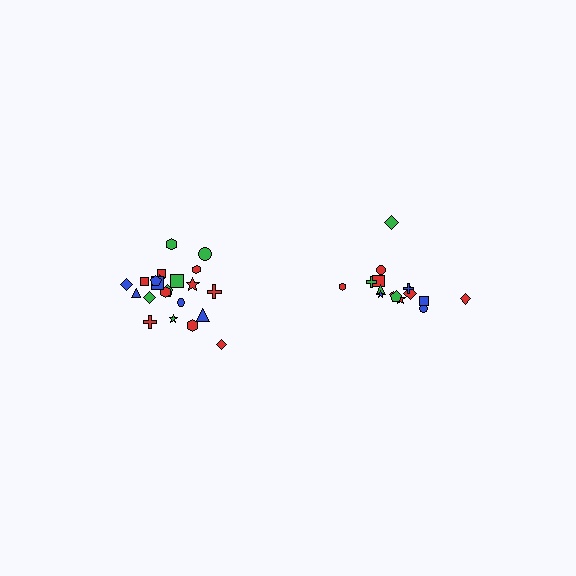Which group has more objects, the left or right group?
The left group.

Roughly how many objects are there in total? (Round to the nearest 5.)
Roughly 35 objects in total.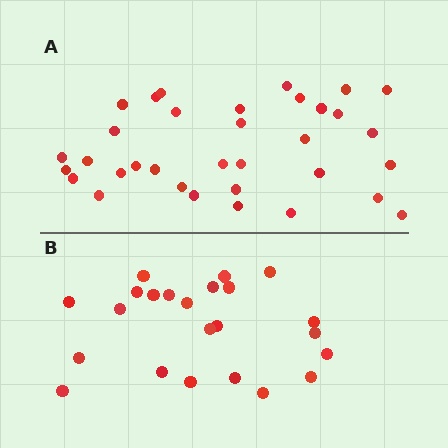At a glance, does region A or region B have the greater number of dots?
Region A (the top region) has more dots.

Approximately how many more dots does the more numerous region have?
Region A has roughly 12 or so more dots than region B.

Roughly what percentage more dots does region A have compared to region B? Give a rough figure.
About 50% more.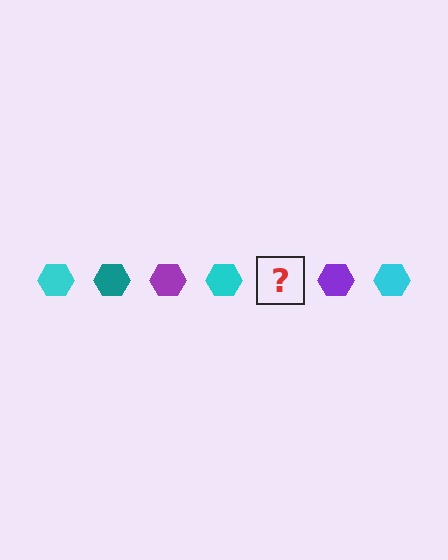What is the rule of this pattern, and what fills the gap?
The rule is that the pattern cycles through cyan, teal, purple hexagons. The gap should be filled with a teal hexagon.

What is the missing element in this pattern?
The missing element is a teal hexagon.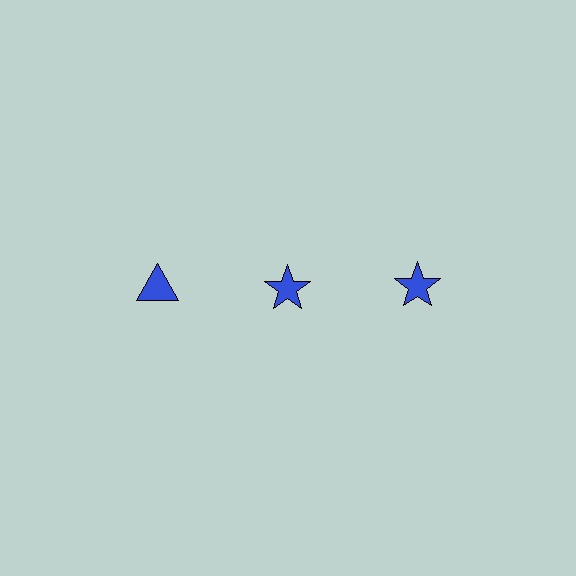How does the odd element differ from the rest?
It has a different shape: triangle instead of star.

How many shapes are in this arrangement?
There are 3 shapes arranged in a grid pattern.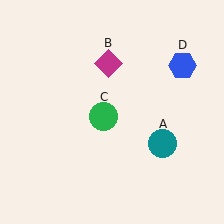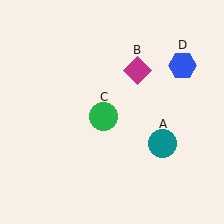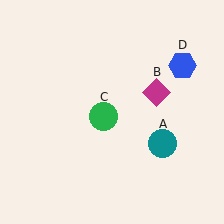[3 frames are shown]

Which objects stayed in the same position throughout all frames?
Teal circle (object A) and green circle (object C) and blue hexagon (object D) remained stationary.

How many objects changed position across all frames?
1 object changed position: magenta diamond (object B).